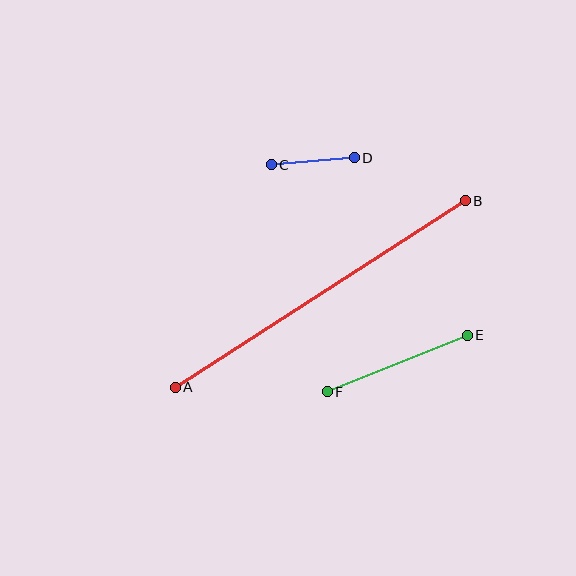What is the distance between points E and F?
The distance is approximately 151 pixels.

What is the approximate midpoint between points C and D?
The midpoint is at approximately (313, 161) pixels.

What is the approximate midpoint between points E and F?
The midpoint is at approximately (397, 364) pixels.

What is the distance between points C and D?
The distance is approximately 84 pixels.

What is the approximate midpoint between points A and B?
The midpoint is at approximately (320, 294) pixels.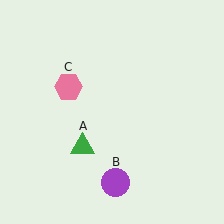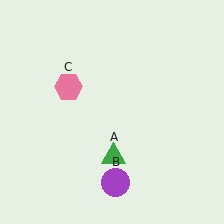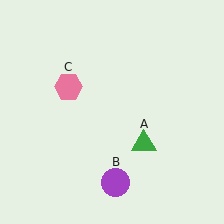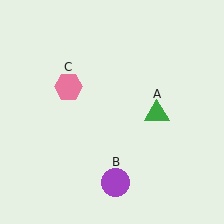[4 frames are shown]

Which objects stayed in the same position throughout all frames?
Purple circle (object B) and pink hexagon (object C) remained stationary.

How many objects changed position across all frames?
1 object changed position: green triangle (object A).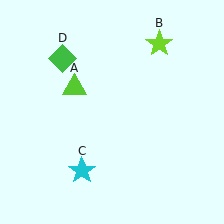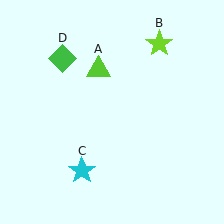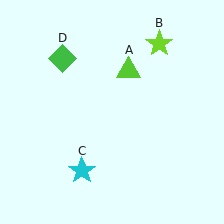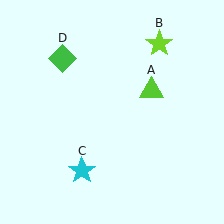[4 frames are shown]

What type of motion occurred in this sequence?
The lime triangle (object A) rotated clockwise around the center of the scene.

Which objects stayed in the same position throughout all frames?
Lime star (object B) and cyan star (object C) and green diamond (object D) remained stationary.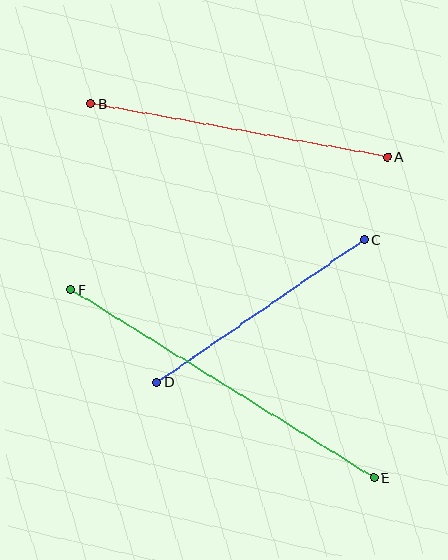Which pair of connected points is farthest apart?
Points E and F are farthest apart.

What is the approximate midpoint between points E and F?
The midpoint is at approximately (222, 384) pixels.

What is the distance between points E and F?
The distance is approximately 357 pixels.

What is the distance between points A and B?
The distance is approximately 301 pixels.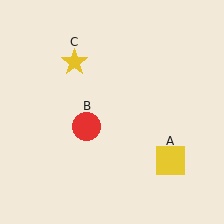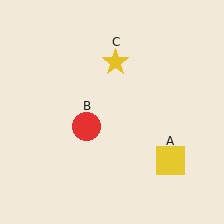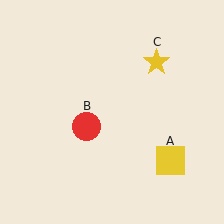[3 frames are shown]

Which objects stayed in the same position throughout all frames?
Yellow square (object A) and red circle (object B) remained stationary.